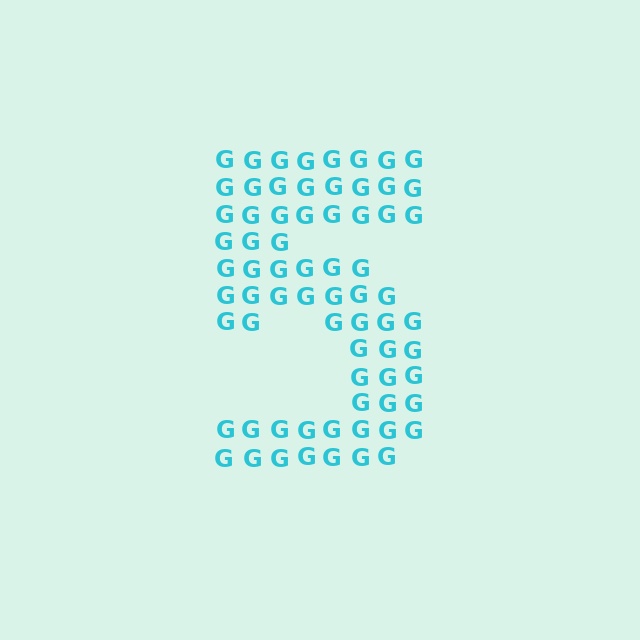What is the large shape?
The large shape is the digit 5.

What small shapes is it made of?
It is made of small letter G's.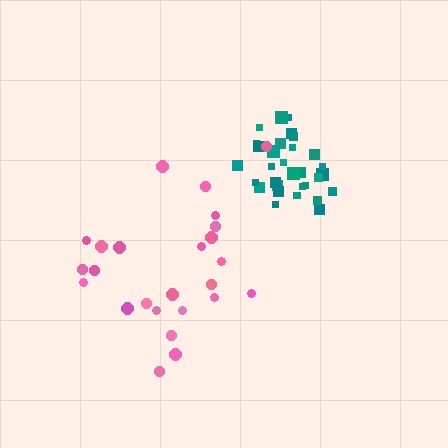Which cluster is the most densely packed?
Teal.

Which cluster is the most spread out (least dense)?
Pink.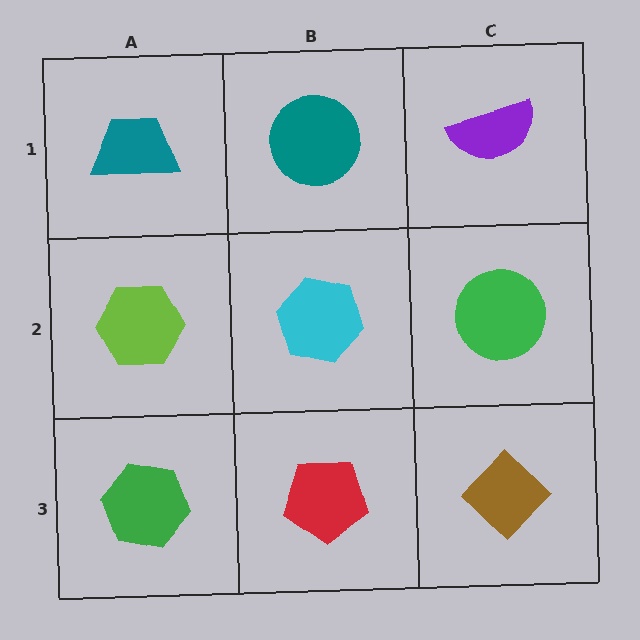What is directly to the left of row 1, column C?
A teal circle.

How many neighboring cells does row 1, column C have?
2.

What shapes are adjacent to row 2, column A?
A teal trapezoid (row 1, column A), a green hexagon (row 3, column A), a cyan hexagon (row 2, column B).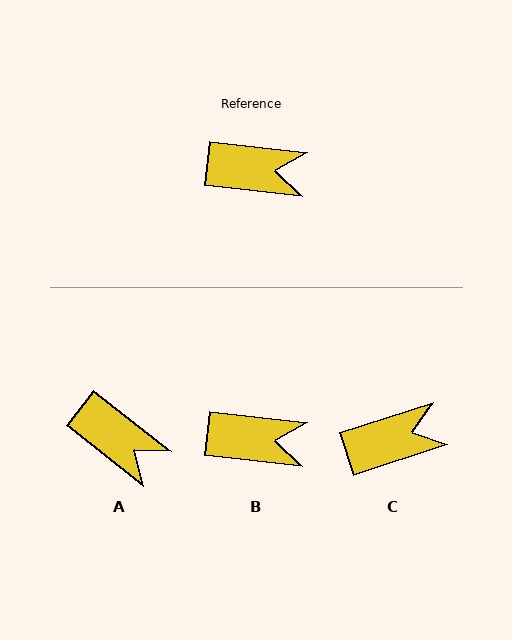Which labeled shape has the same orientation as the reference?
B.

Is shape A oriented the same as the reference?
No, it is off by about 32 degrees.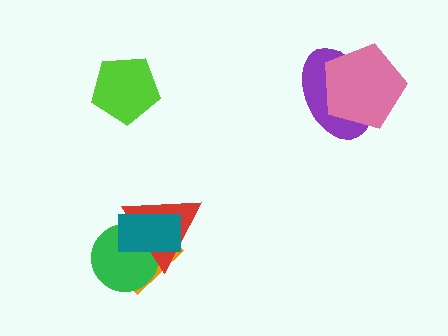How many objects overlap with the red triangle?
3 objects overlap with the red triangle.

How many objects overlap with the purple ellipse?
1 object overlaps with the purple ellipse.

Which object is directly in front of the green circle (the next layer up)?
The red triangle is directly in front of the green circle.